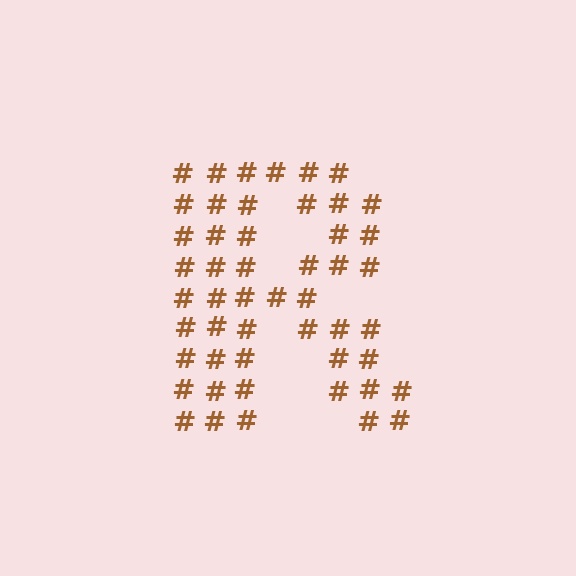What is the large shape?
The large shape is the letter R.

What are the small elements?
The small elements are hash symbols.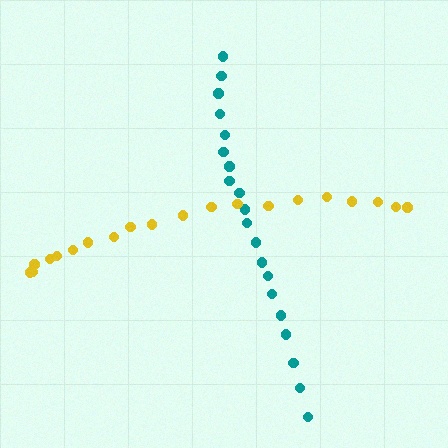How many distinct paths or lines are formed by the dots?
There are 2 distinct paths.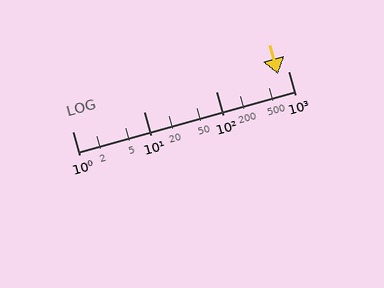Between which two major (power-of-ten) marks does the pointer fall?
The pointer is between 100 and 1000.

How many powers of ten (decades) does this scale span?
The scale spans 3 decades, from 1 to 1000.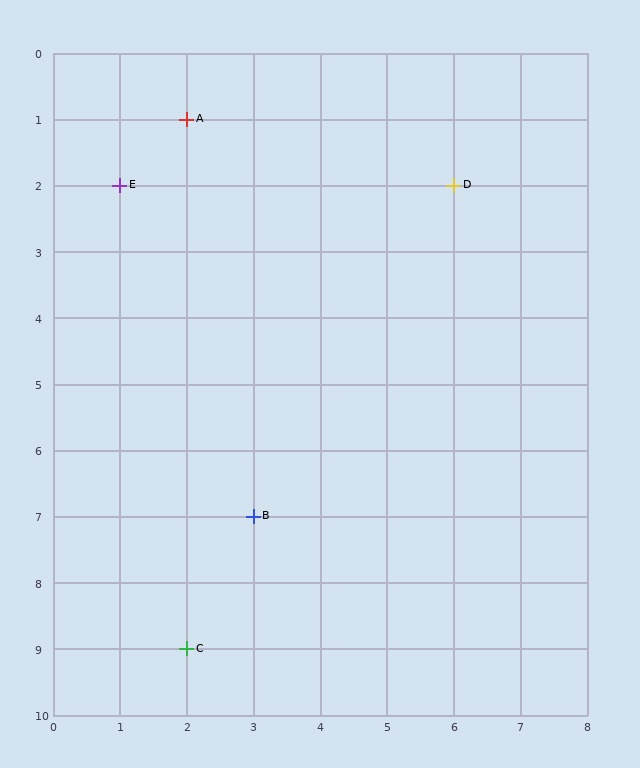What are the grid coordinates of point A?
Point A is at grid coordinates (2, 1).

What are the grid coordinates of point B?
Point B is at grid coordinates (3, 7).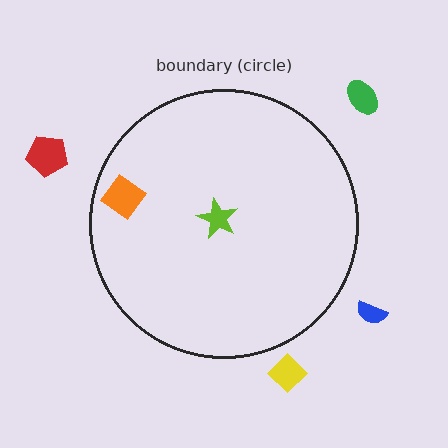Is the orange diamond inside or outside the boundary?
Inside.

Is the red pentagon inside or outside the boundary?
Outside.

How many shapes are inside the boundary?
2 inside, 4 outside.